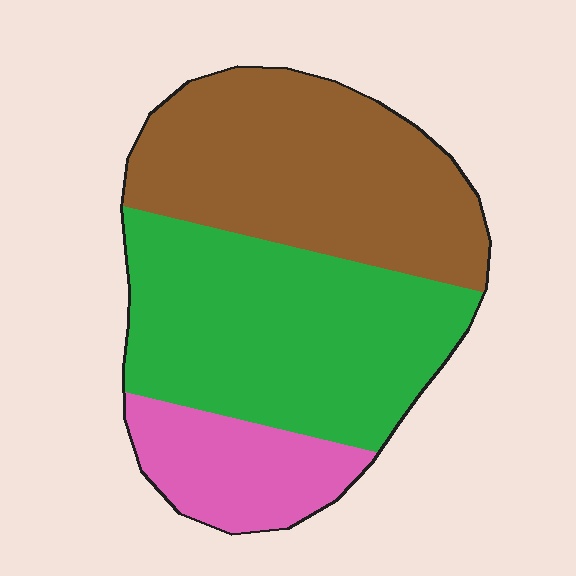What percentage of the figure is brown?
Brown takes up about two fifths (2/5) of the figure.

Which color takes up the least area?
Pink, at roughly 15%.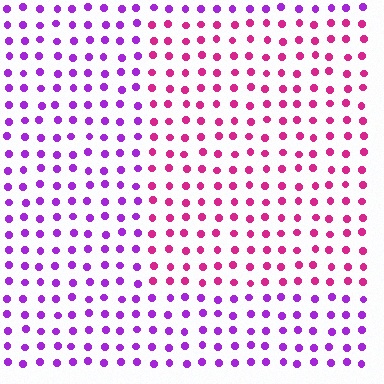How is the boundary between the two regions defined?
The boundary is defined purely by a slight shift in hue (about 43 degrees). Spacing, size, and orientation are identical on both sides.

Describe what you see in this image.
The image is filled with small purple elements in a uniform arrangement. A rectangle-shaped region is visible where the elements are tinted to a slightly different hue, forming a subtle color boundary.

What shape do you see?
I see a rectangle.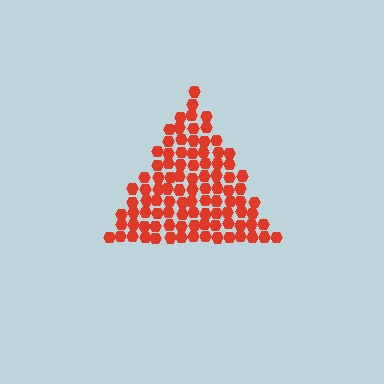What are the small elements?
The small elements are hexagons.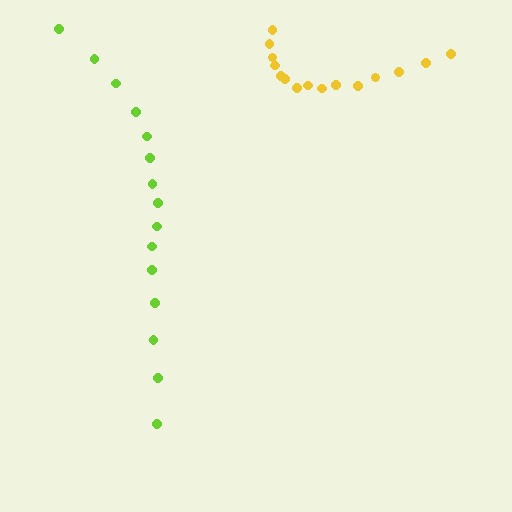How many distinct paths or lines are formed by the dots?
There are 2 distinct paths.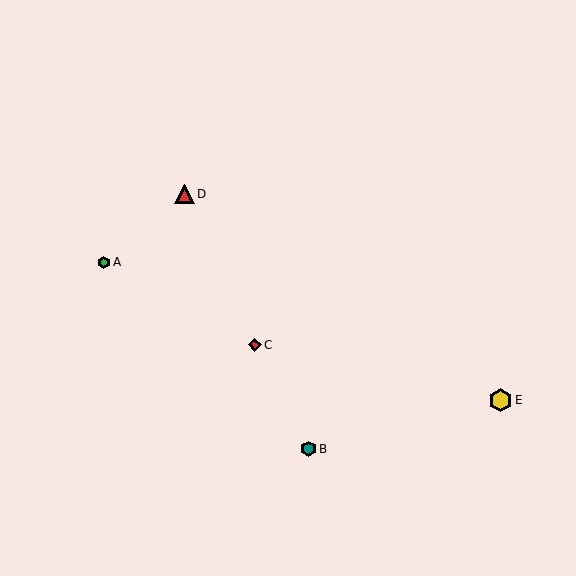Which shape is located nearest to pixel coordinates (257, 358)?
The red diamond (labeled C) at (255, 345) is nearest to that location.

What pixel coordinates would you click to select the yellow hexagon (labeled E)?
Click at (500, 400) to select the yellow hexagon E.